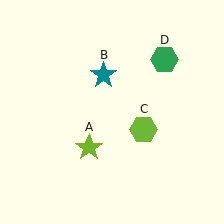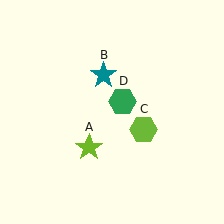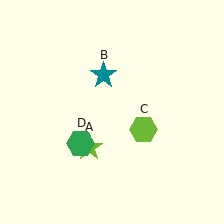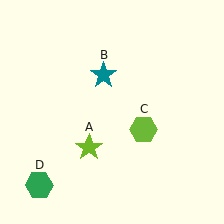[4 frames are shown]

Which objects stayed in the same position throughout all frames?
Lime star (object A) and teal star (object B) and lime hexagon (object C) remained stationary.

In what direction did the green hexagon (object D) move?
The green hexagon (object D) moved down and to the left.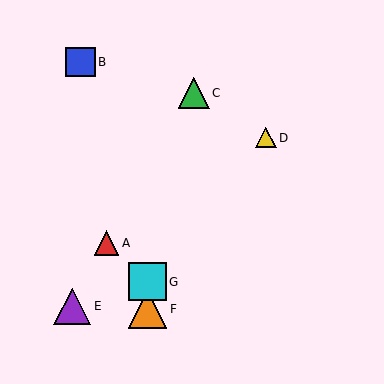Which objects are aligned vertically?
Objects F, G are aligned vertically.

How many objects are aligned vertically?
2 objects (F, G) are aligned vertically.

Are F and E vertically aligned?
No, F is at x≈147 and E is at x≈72.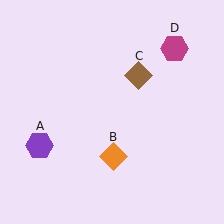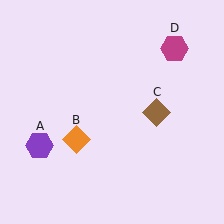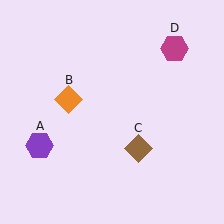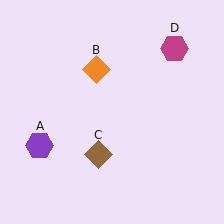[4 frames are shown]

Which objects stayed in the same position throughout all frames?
Purple hexagon (object A) and magenta hexagon (object D) remained stationary.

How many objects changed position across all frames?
2 objects changed position: orange diamond (object B), brown diamond (object C).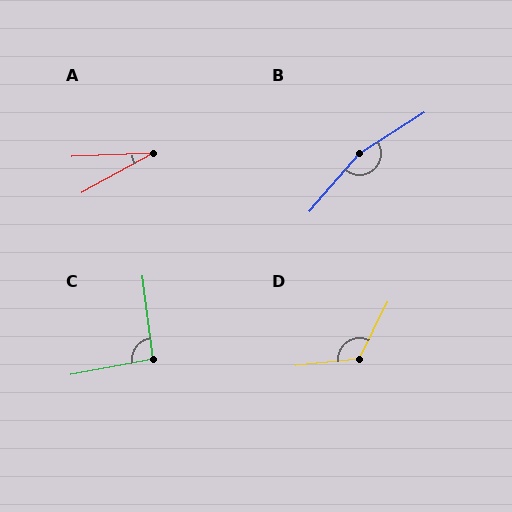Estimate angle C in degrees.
Approximately 93 degrees.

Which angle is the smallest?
A, at approximately 26 degrees.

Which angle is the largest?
B, at approximately 163 degrees.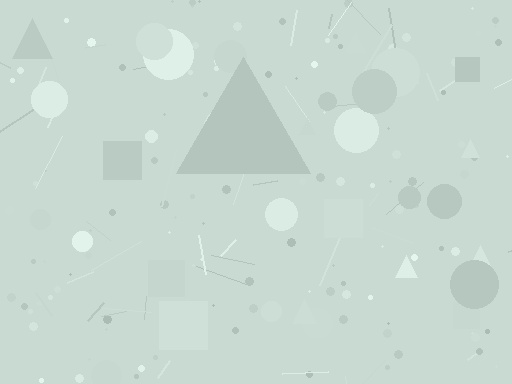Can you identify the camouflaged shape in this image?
The camouflaged shape is a triangle.